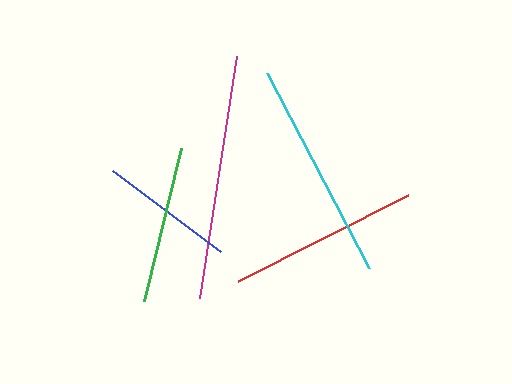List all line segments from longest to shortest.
From longest to shortest: magenta, cyan, red, green, blue.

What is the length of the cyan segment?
The cyan segment is approximately 219 pixels long.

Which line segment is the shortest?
The blue line is the shortest at approximately 135 pixels.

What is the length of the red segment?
The red segment is approximately 191 pixels long.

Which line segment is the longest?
The magenta line is the longest at approximately 245 pixels.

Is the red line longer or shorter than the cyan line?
The cyan line is longer than the red line.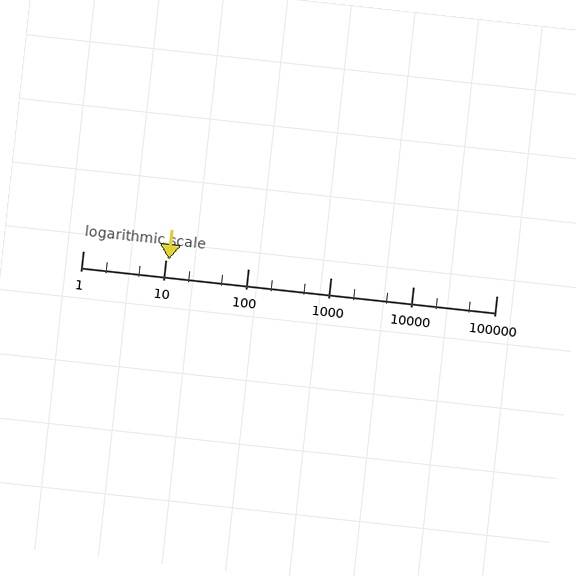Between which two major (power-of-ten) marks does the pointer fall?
The pointer is between 10 and 100.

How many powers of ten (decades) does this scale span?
The scale spans 5 decades, from 1 to 100000.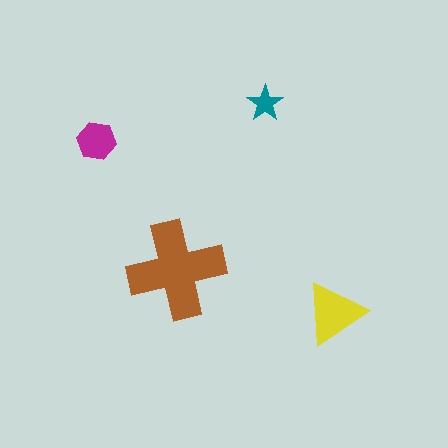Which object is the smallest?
The teal star.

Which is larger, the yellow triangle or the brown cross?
The brown cross.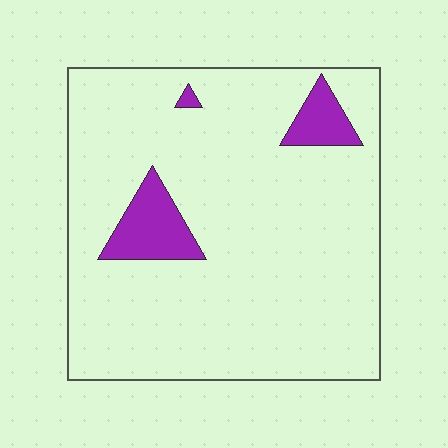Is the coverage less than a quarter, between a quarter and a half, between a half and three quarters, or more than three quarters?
Less than a quarter.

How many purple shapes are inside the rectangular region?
3.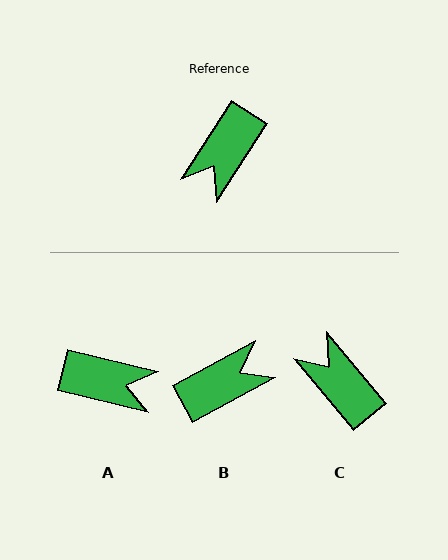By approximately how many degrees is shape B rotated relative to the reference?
Approximately 151 degrees counter-clockwise.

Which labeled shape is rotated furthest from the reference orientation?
B, about 151 degrees away.